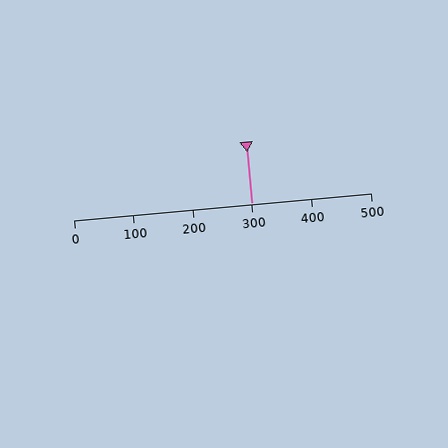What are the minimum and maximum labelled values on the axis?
The axis runs from 0 to 500.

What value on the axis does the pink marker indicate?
The marker indicates approximately 300.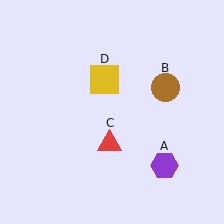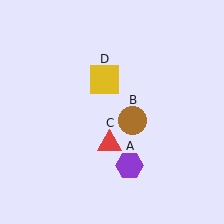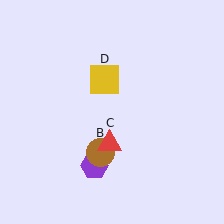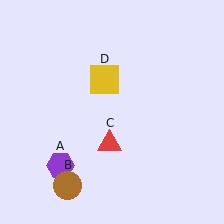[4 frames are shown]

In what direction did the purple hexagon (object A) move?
The purple hexagon (object A) moved left.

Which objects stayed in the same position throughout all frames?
Red triangle (object C) and yellow square (object D) remained stationary.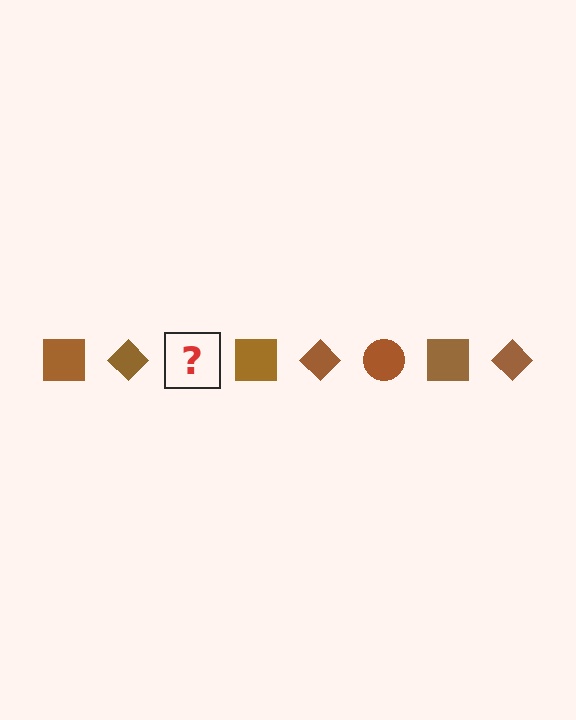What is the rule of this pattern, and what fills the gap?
The rule is that the pattern cycles through square, diamond, circle shapes in brown. The gap should be filled with a brown circle.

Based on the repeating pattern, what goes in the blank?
The blank should be a brown circle.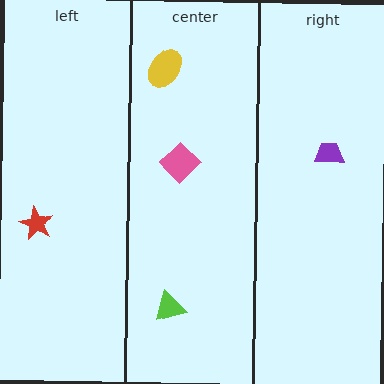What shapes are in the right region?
The purple trapezoid.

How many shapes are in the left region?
1.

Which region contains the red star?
The left region.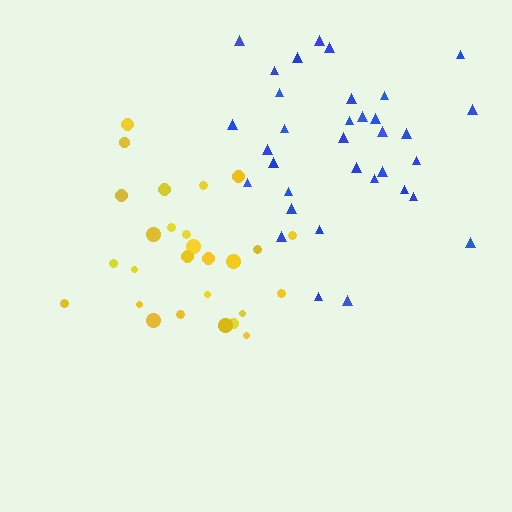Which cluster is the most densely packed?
Yellow.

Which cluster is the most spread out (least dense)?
Blue.